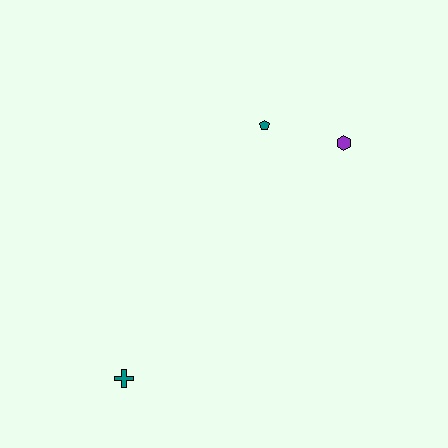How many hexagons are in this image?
There is 1 hexagon.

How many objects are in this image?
There are 3 objects.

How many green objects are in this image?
There are no green objects.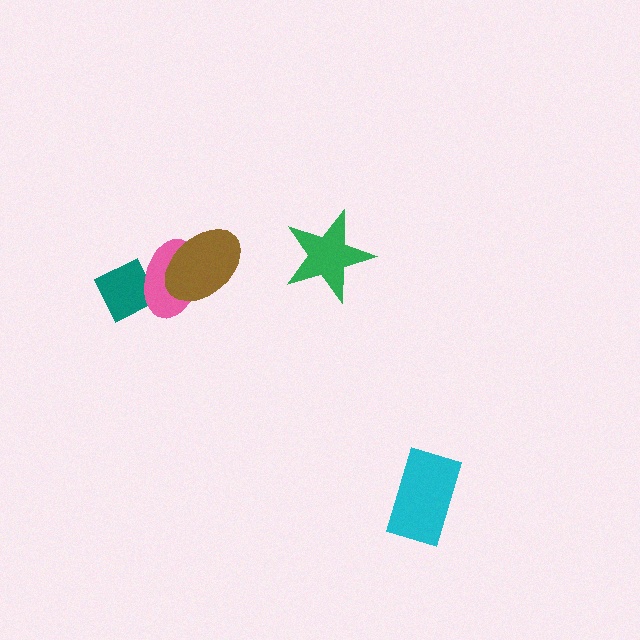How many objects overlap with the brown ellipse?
1 object overlaps with the brown ellipse.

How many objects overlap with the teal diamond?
1 object overlaps with the teal diamond.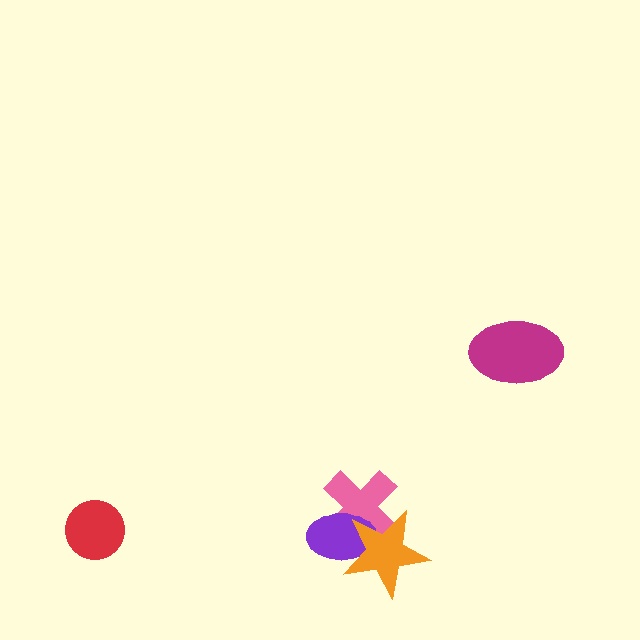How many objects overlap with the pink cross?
2 objects overlap with the pink cross.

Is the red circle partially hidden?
No, no other shape covers it.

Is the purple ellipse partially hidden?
Yes, it is partially covered by another shape.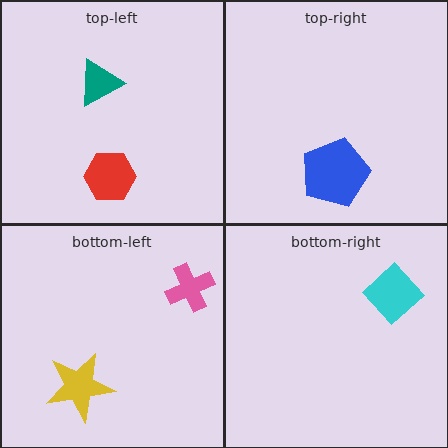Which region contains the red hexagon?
The top-left region.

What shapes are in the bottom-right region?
The cyan diamond.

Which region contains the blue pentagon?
The top-right region.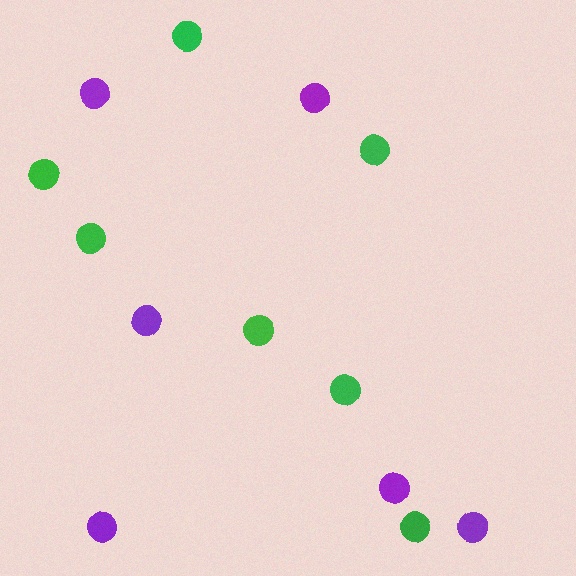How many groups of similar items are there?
There are 2 groups: one group of purple circles (6) and one group of green circles (7).